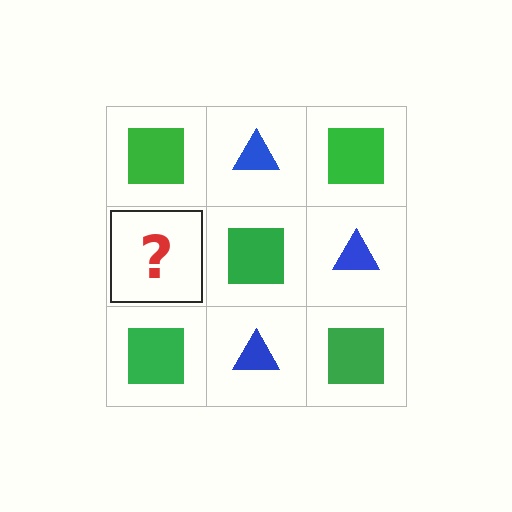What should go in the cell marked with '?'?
The missing cell should contain a blue triangle.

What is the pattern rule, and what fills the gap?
The rule is that it alternates green square and blue triangle in a checkerboard pattern. The gap should be filled with a blue triangle.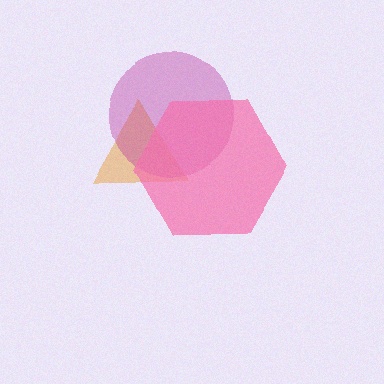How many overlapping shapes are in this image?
There are 3 overlapping shapes in the image.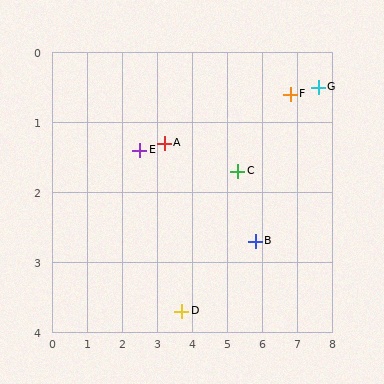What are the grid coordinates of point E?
Point E is at approximately (2.5, 1.4).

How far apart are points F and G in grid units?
Points F and G are about 0.8 grid units apart.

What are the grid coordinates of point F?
Point F is at approximately (6.8, 0.6).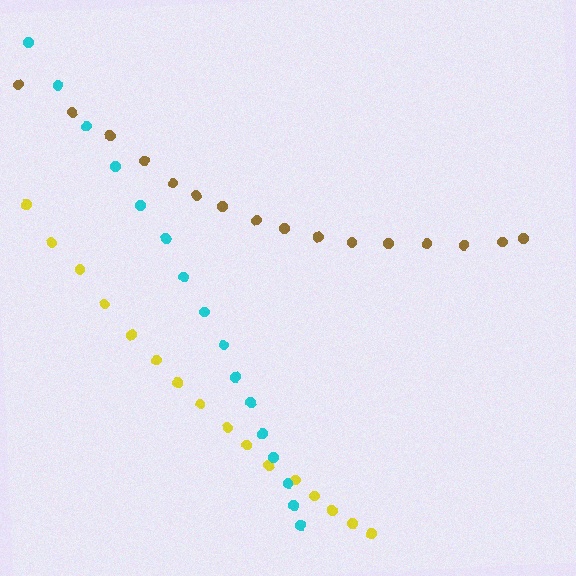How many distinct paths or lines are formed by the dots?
There are 3 distinct paths.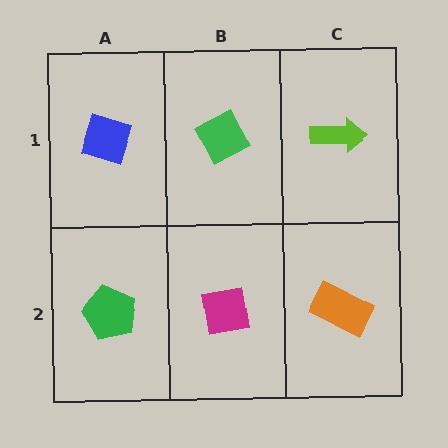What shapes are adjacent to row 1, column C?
An orange rectangle (row 2, column C), a green diamond (row 1, column B).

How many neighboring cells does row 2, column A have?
2.